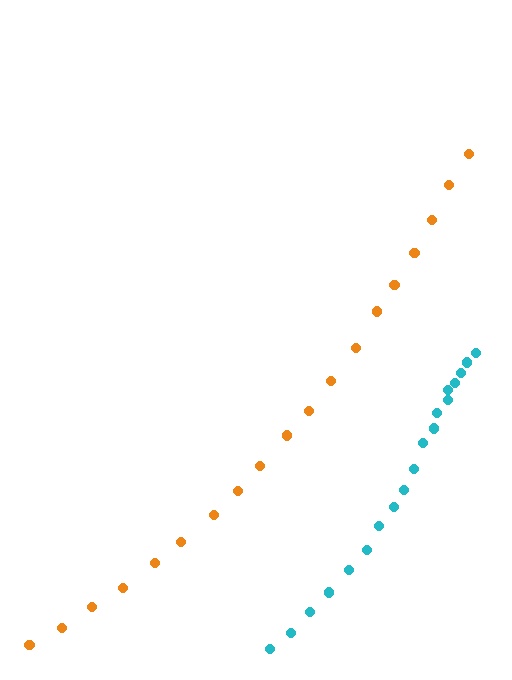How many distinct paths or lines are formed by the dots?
There are 2 distinct paths.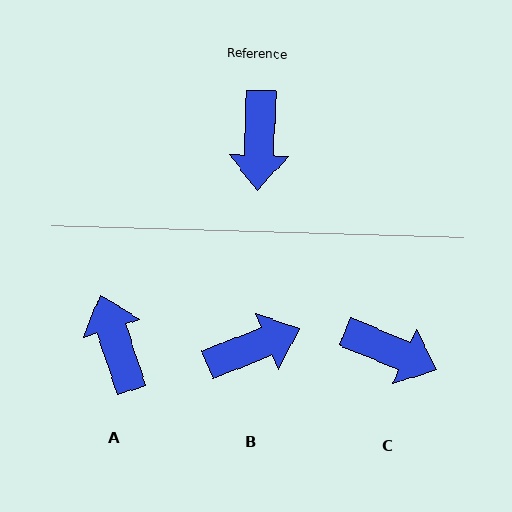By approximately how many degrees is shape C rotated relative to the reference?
Approximately 69 degrees counter-clockwise.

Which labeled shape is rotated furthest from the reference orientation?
A, about 160 degrees away.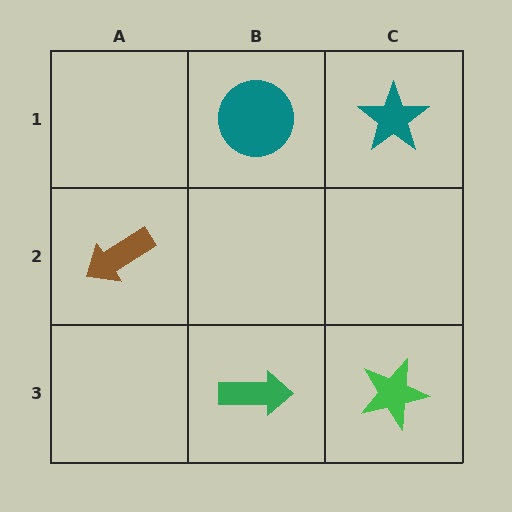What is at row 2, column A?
A brown arrow.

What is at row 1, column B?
A teal circle.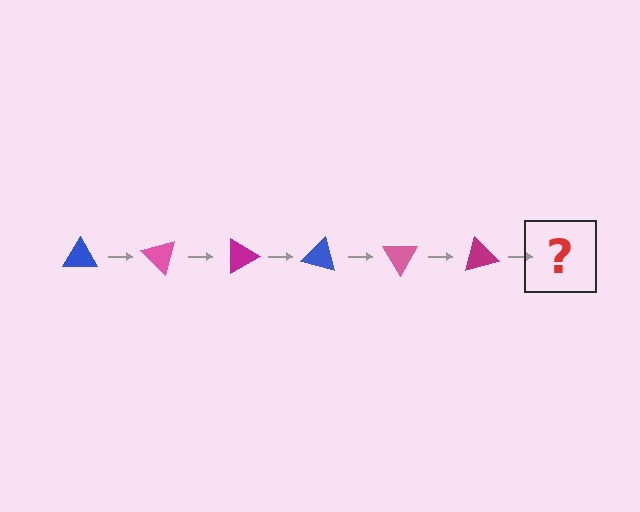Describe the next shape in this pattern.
It should be a blue triangle, rotated 270 degrees from the start.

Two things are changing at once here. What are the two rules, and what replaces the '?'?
The two rules are that it rotates 45 degrees each step and the color cycles through blue, pink, and magenta. The '?' should be a blue triangle, rotated 270 degrees from the start.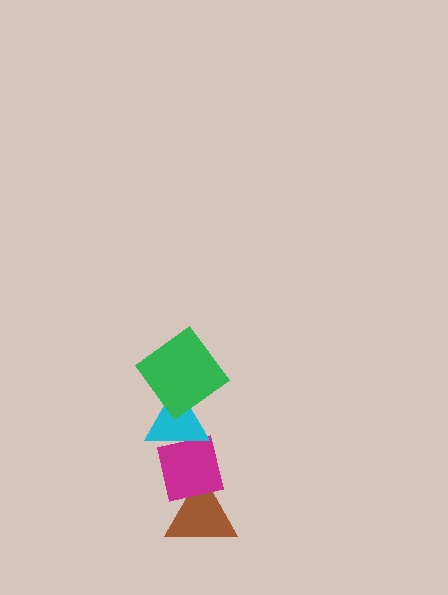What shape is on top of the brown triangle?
The magenta square is on top of the brown triangle.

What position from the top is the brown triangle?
The brown triangle is 4th from the top.